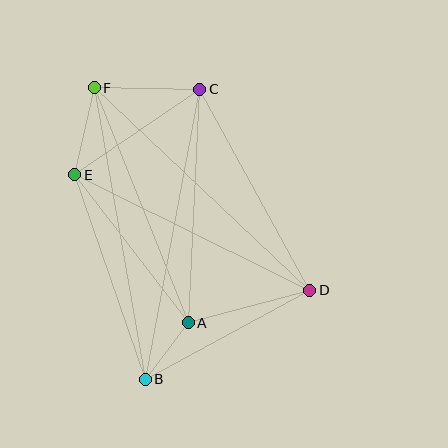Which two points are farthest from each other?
Points B and F are farthest from each other.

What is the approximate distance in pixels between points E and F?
The distance between E and F is approximately 90 pixels.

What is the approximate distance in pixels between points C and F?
The distance between C and F is approximately 105 pixels.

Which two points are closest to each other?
Points A and B are closest to each other.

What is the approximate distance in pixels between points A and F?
The distance between A and F is approximately 253 pixels.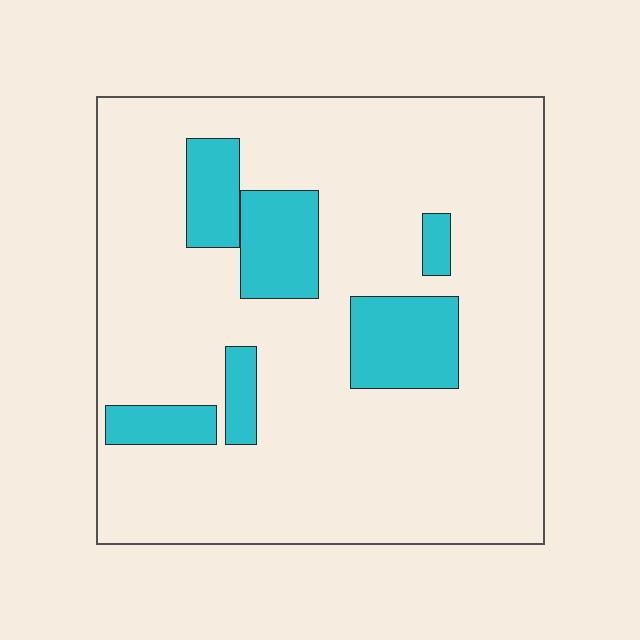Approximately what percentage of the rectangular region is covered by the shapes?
Approximately 15%.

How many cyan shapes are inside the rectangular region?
6.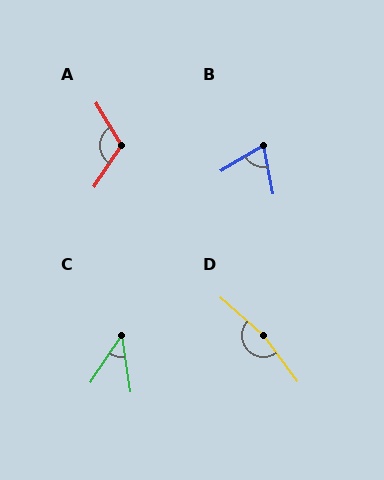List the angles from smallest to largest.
C (41°), B (70°), A (116°), D (167°).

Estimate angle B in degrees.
Approximately 70 degrees.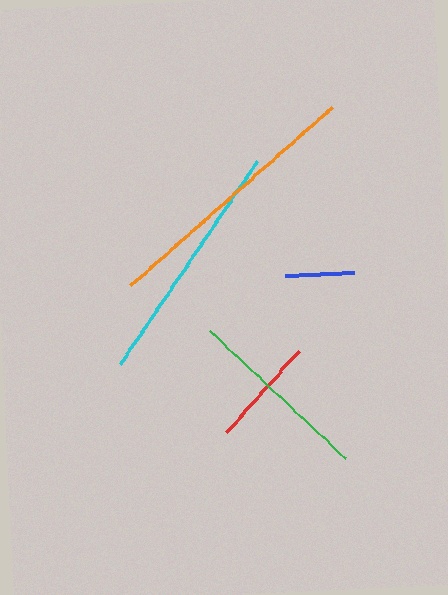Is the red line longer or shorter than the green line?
The green line is longer than the red line.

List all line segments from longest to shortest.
From longest to shortest: orange, cyan, green, red, blue.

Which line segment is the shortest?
The blue line is the shortest at approximately 69 pixels.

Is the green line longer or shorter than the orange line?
The orange line is longer than the green line.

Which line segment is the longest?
The orange line is the longest at approximately 270 pixels.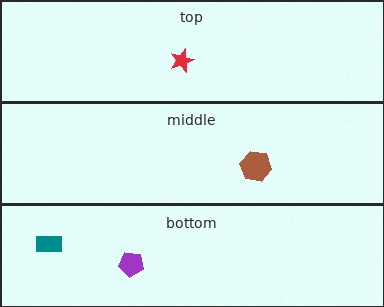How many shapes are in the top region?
1.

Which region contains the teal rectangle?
The bottom region.